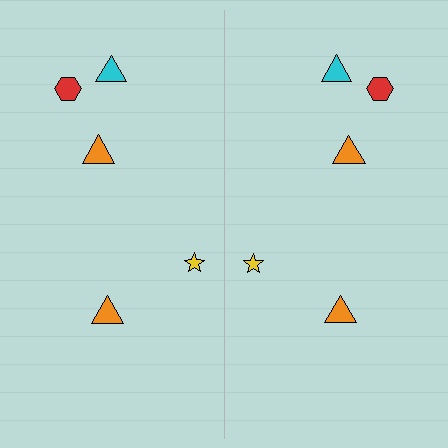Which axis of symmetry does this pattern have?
The pattern has a vertical axis of symmetry running through the center of the image.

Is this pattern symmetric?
Yes, this pattern has bilateral (reflection) symmetry.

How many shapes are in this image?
There are 10 shapes in this image.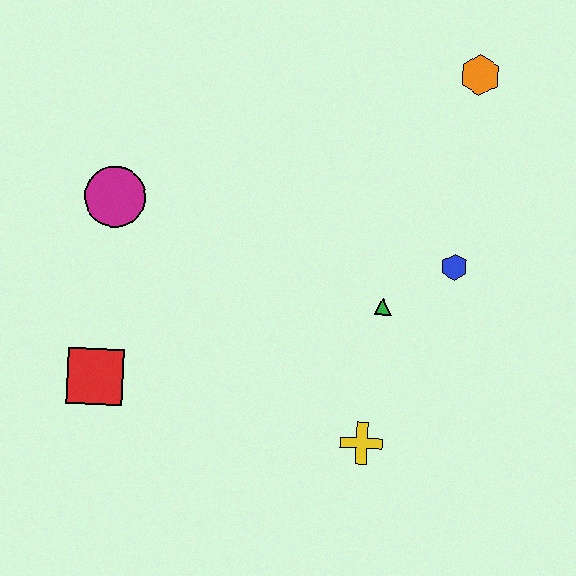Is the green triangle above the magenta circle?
No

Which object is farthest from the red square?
The orange hexagon is farthest from the red square.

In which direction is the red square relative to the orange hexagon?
The red square is to the left of the orange hexagon.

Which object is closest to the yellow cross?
The green triangle is closest to the yellow cross.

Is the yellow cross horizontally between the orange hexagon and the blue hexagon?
No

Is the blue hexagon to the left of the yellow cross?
No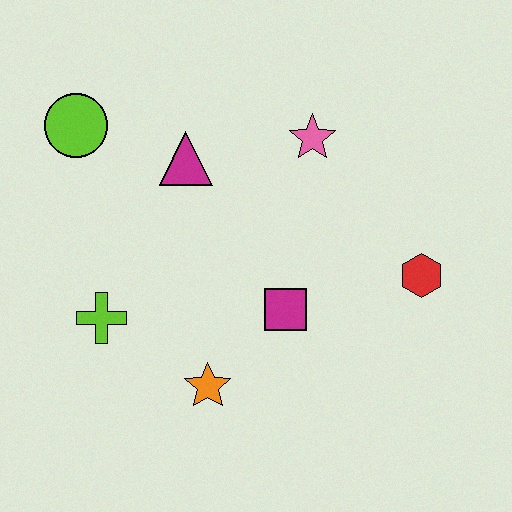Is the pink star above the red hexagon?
Yes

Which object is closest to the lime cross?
The orange star is closest to the lime cross.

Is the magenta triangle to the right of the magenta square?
No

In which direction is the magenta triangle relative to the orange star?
The magenta triangle is above the orange star.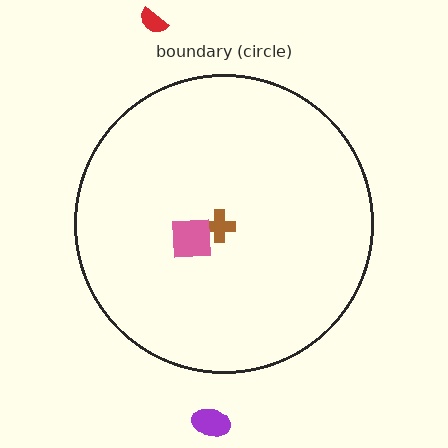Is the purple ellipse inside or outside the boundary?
Outside.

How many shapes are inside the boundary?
2 inside, 2 outside.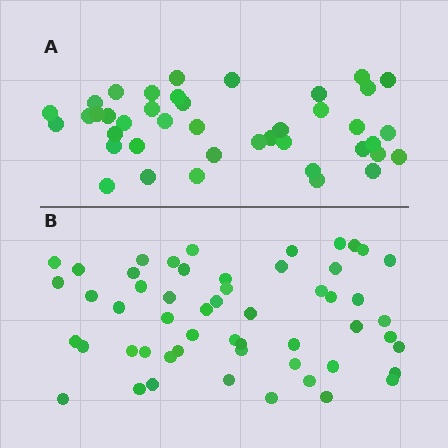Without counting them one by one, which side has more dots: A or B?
Region B (the bottom region) has more dots.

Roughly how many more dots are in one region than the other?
Region B has approximately 15 more dots than region A.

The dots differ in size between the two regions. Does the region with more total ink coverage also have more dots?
No. Region A has more total ink coverage because its dots are larger, but region B actually contains more individual dots. Total area can be misleading — the number of items is what matters here.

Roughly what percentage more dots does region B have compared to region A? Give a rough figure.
About 30% more.